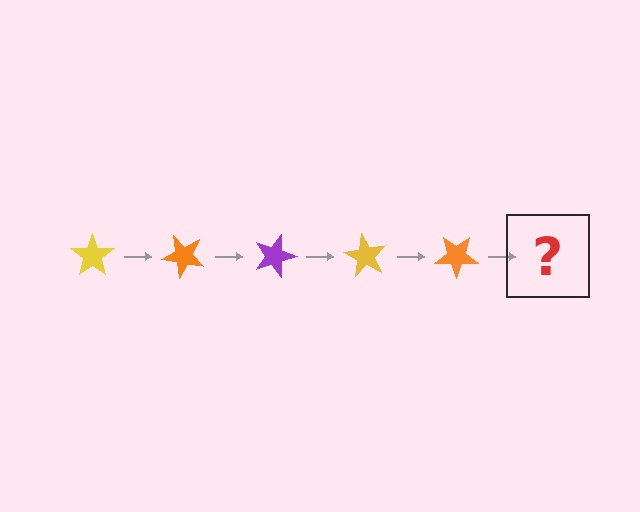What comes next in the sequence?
The next element should be a purple star, rotated 225 degrees from the start.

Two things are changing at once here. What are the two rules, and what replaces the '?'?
The two rules are that it rotates 45 degrees each step and the color cycles through yellow, orange, and purple. The '?' should be a purple star, rotated 225 degrees from the start.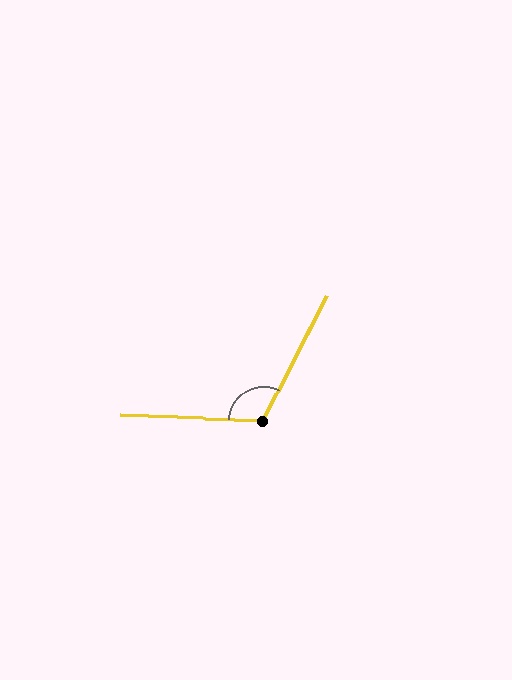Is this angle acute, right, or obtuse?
It is obtuse.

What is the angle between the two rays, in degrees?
Approximately 115 degrees.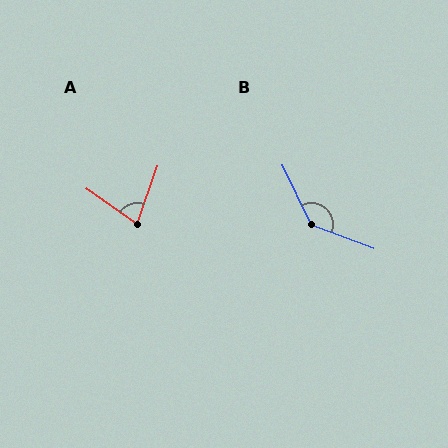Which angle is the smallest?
A, at approximately 74 degrees.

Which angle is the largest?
B, at approximately 136 degrees.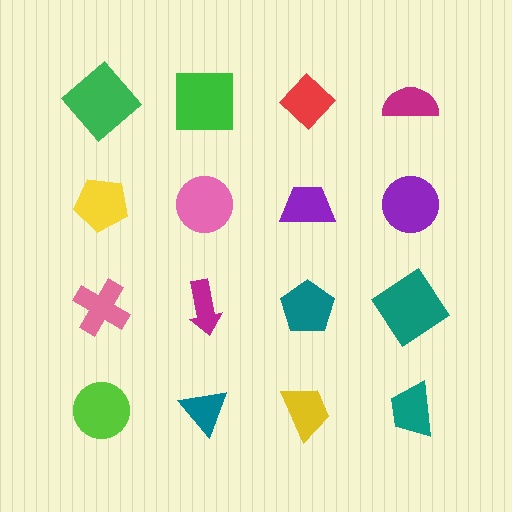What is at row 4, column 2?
A teal triangle.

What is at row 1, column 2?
A green square.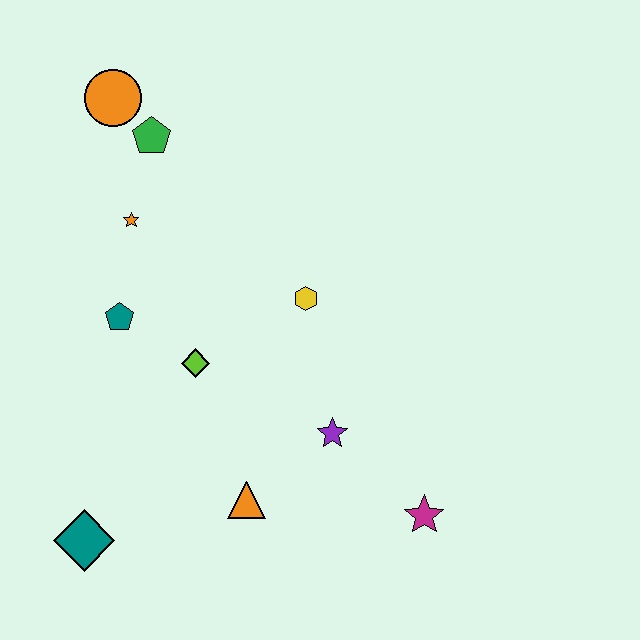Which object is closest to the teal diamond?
The orange triangle is closest to the teal diamond.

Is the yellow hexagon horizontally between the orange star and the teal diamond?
No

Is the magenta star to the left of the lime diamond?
No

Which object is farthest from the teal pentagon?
The magenta star is farthest from the teal pentagon.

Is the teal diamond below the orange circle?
Yes